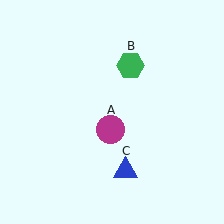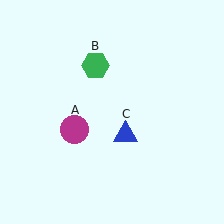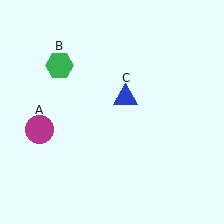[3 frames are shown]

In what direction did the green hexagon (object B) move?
The green hexagon (object B) moved left.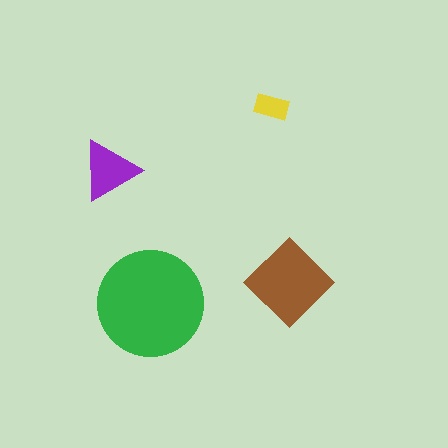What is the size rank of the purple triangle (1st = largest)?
3rd.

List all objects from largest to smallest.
The green circle, the brown diamond, the purple triangle, the yellow rectangle.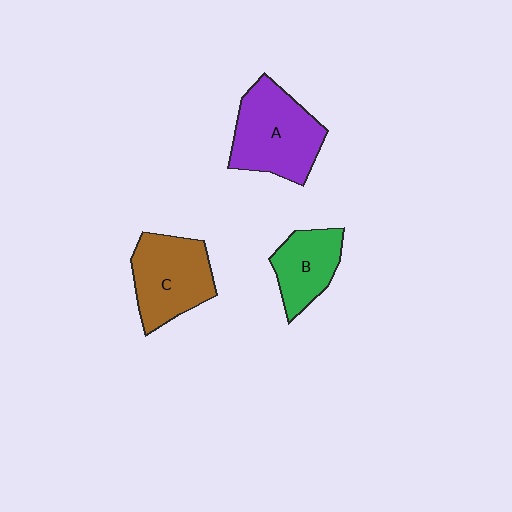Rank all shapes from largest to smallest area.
From largest to smallest: A (purple), C (brown), B (green).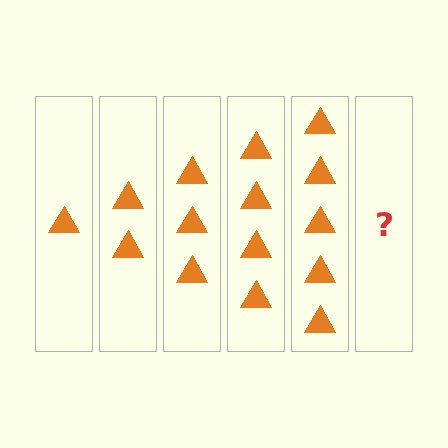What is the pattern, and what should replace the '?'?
The pattern is that each step adds one more triangle. The '?' should be 6 triangles.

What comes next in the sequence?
The next element should be 6 triangles.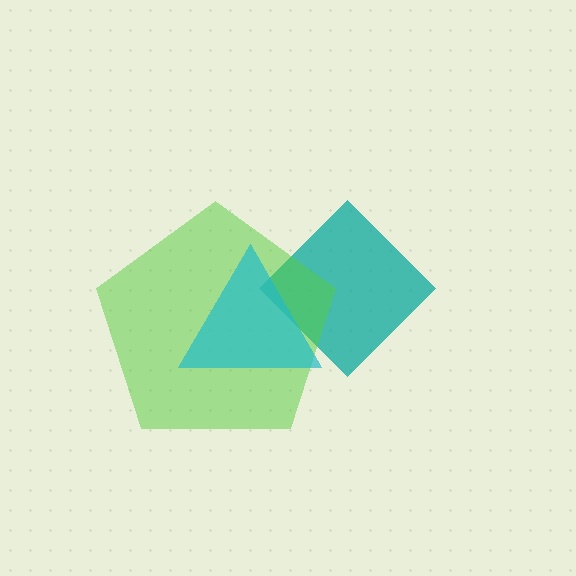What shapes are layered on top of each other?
The layered shapes are: a teal diamond, a lime pentagon, a cyan triangle.